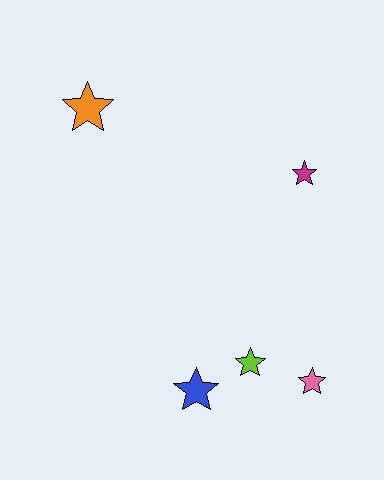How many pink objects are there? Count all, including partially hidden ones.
There is 1 pink object.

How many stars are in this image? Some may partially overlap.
There are 5 stars.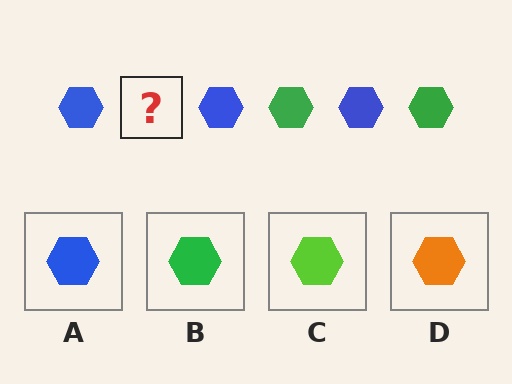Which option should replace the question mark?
Option B.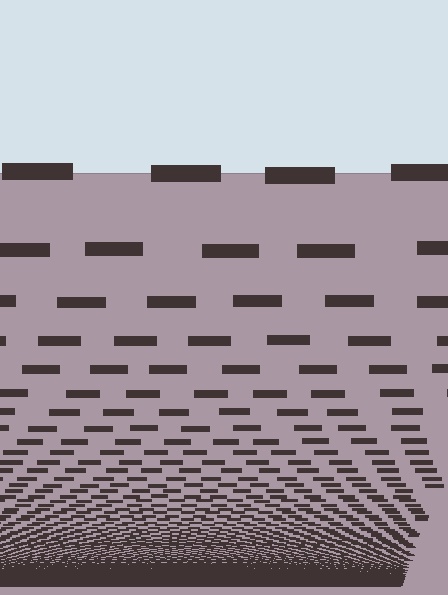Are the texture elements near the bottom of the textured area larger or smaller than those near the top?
Smaller. The gradient is inverted — elements near the bottom are smaller and denser.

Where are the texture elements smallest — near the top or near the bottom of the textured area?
Near the bottom.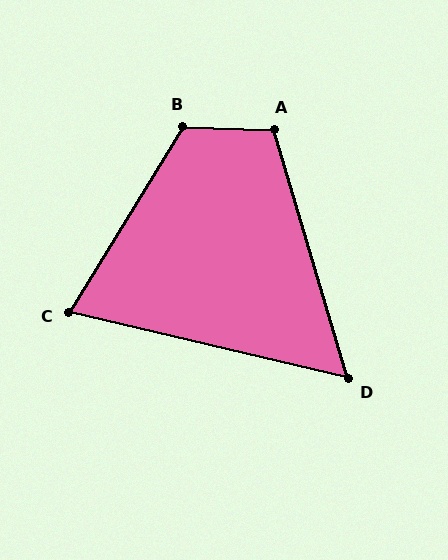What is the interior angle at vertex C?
Approximately 72 degrees (acute).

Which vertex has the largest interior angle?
B, at approximately 120 degrees.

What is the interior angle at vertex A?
Approximately 108 degrees (obtuse).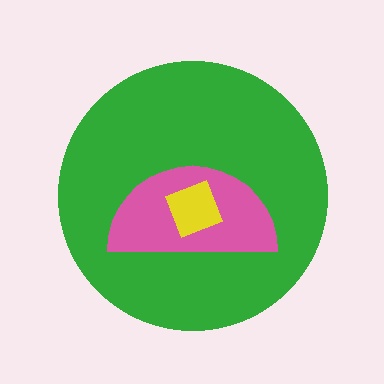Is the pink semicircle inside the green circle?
Yes.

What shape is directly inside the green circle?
The pink semicircle.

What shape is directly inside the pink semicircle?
The yellow diamond.